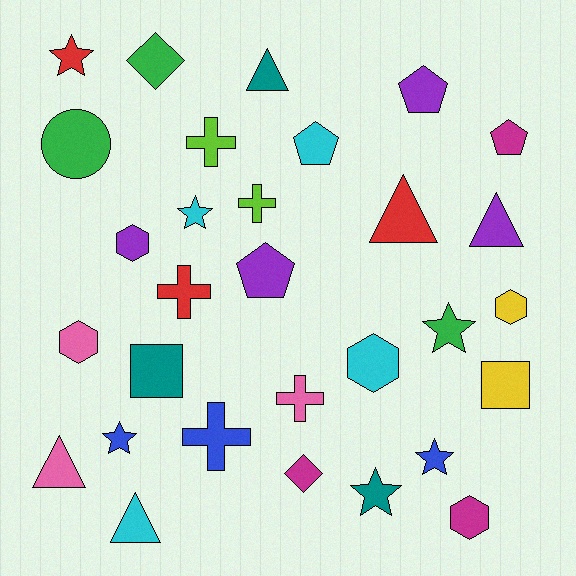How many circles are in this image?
There is 1 circle.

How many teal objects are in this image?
There are 3 teal objects.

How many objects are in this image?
There are 30 objects.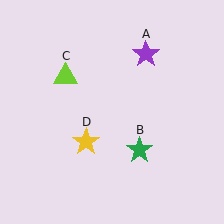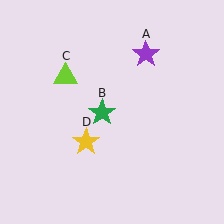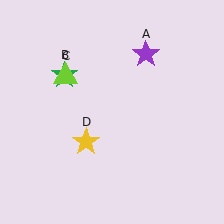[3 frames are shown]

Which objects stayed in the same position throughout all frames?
Purple star (object A) and lime triangle (object C) and yellow star (object D) remained stationary.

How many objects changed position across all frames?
1 object changed position: green star (object B).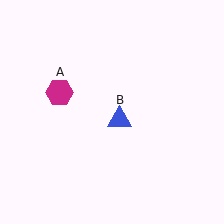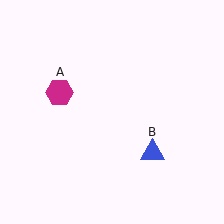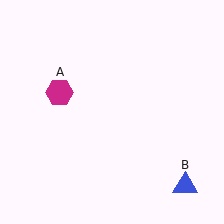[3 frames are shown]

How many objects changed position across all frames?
1 object changed position: blue triangle (object B).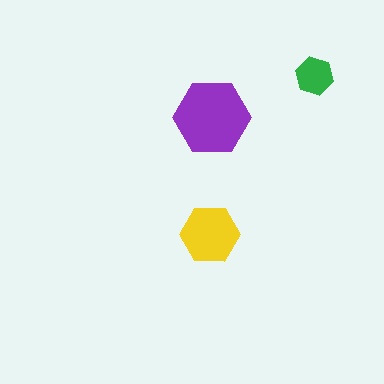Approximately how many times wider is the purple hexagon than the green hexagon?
About 2 times wider.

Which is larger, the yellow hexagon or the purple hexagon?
The purple one.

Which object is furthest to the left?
The yellow hexagon is leftmost.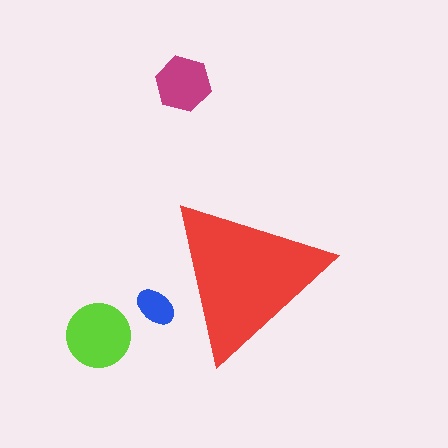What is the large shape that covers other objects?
A red triangle.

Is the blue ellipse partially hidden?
Yes, the blue ellipse is partially hidden behind the red triangle.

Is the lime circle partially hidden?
No, the lime circle is fully visible.